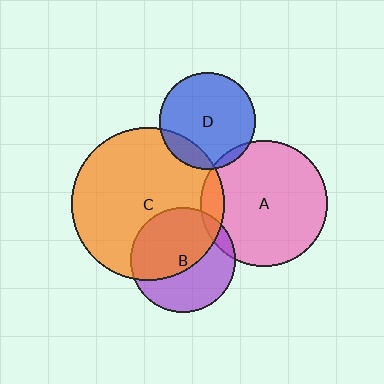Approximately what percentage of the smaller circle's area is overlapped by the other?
Approximately 5%.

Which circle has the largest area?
Circle C (orange).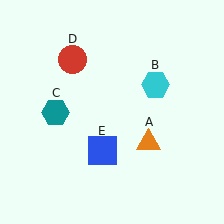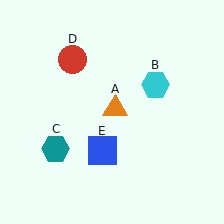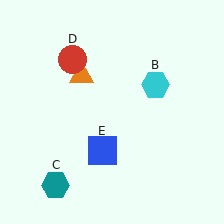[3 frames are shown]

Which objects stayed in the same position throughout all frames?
Cyan hexagon (object B) and red circle (object D) and blue square (object E) remained stationary.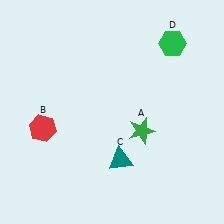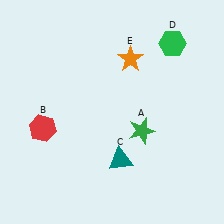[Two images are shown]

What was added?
An orange star (E) was added in Image 2.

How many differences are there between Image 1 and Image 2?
There is 1 difference between the two images.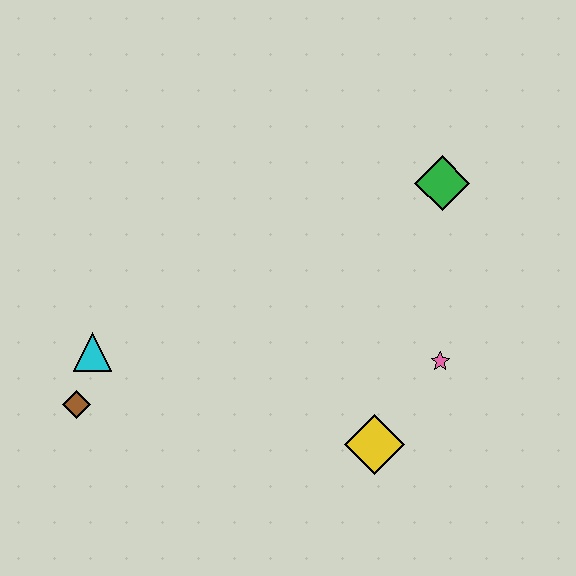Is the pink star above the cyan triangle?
No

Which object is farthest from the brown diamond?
The green diamond is farthest from the brown diamond.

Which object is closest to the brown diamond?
The cyan triangle is closest to the brown diamond.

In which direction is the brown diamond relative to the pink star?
The brown diamond is to the left of the pink star.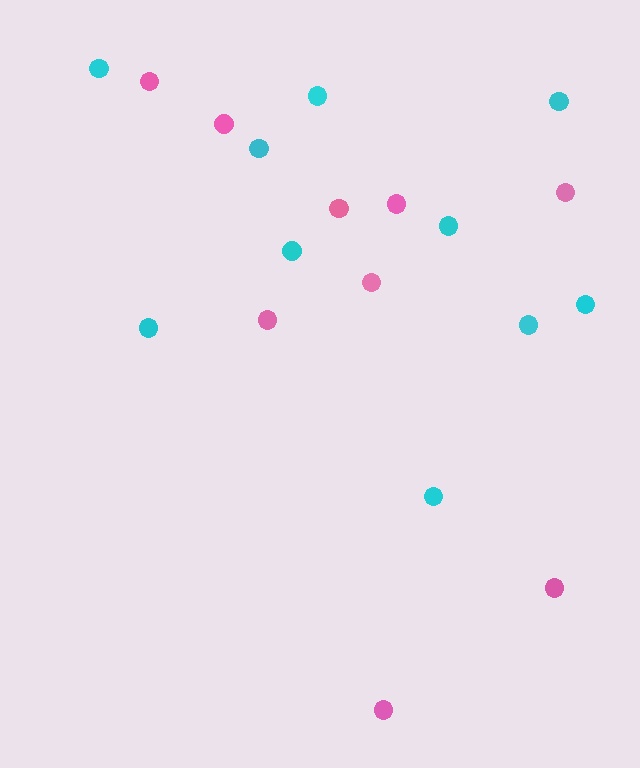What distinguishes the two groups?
There are 2 groups: one group of pink circles (9) and one group of cyan circles (10).